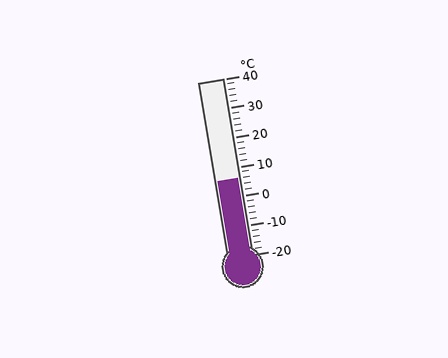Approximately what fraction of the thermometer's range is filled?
The thermometer is filled to approximately 45% of its range.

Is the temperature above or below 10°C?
The temperature is below 10°C.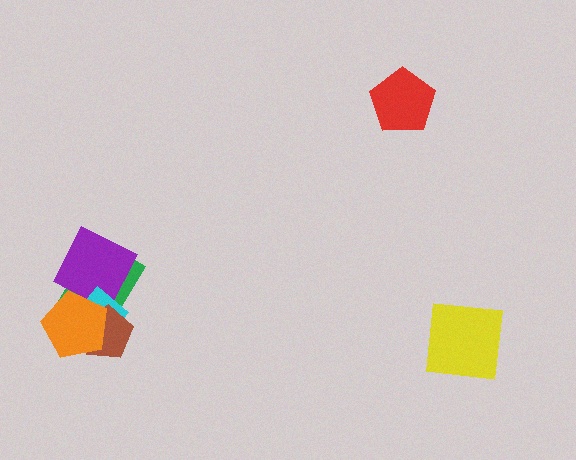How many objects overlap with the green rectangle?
4 objects overlap with the green rectangle.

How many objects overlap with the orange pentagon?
4 objects overlap with the orange pentagon.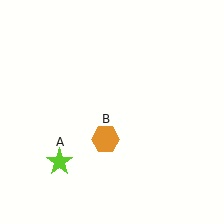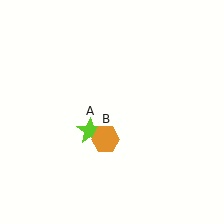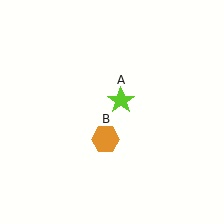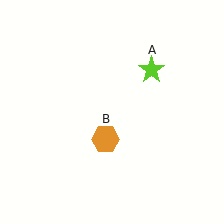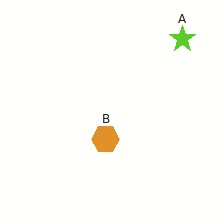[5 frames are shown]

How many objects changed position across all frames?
1 object changed position: lime star (object A).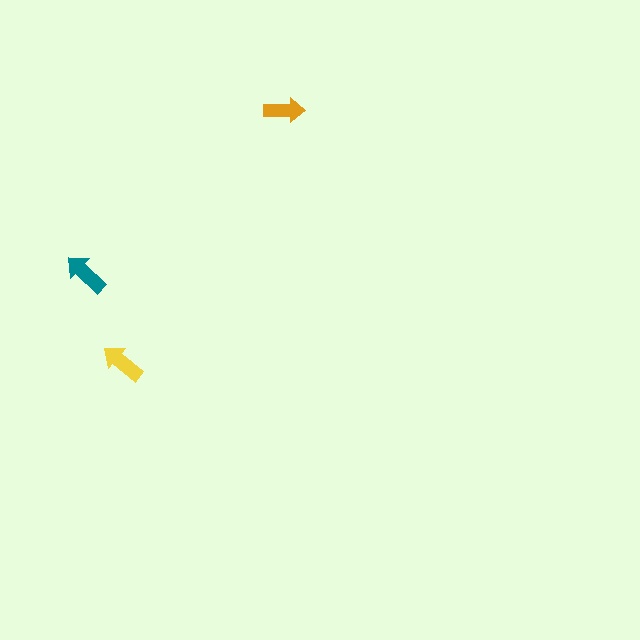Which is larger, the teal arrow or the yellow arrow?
The teal one.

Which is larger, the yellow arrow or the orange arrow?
The yellow one.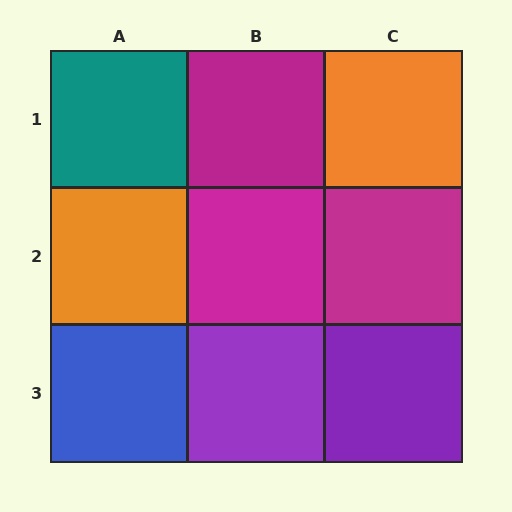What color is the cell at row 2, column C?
Magenta.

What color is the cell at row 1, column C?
Orange.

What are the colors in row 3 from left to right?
Blue, purple, purple.